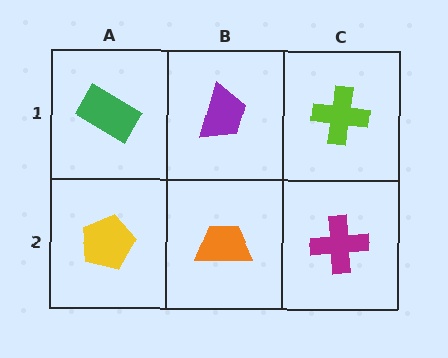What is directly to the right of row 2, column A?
An orange trapezoid.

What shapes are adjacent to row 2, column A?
A green rectangle (row 1, column A), an orange trapezoid (row 2, column B).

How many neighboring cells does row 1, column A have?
2.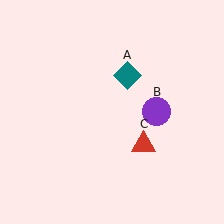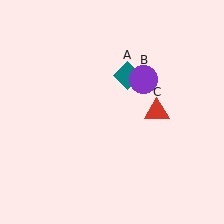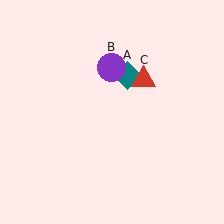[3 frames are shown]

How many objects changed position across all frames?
2 objects changed position: purple circle (object B), red triangle (object C).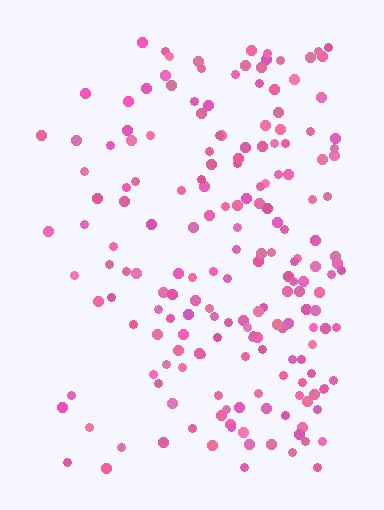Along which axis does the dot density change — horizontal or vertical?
Horizontal.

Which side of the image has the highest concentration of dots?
The right.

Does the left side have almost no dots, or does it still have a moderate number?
Still a moderate number, just noticeably fewer than the right.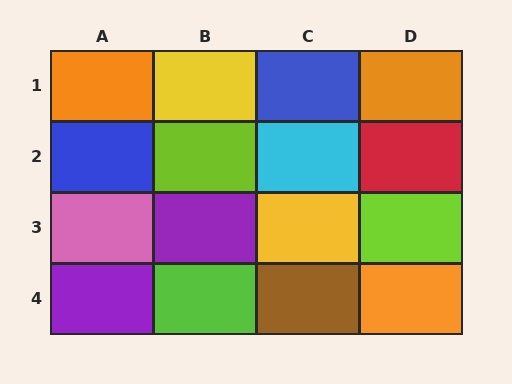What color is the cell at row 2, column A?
Blue.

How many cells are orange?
3 cells are orange.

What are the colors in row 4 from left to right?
Purple, lime, brown, orange.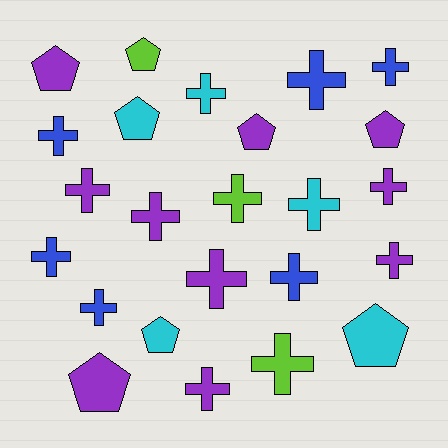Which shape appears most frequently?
Cross, with 16 objects.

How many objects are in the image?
There are 24 objects.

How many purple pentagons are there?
There are 4 purple pentagons.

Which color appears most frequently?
Purple, with 10 objects.